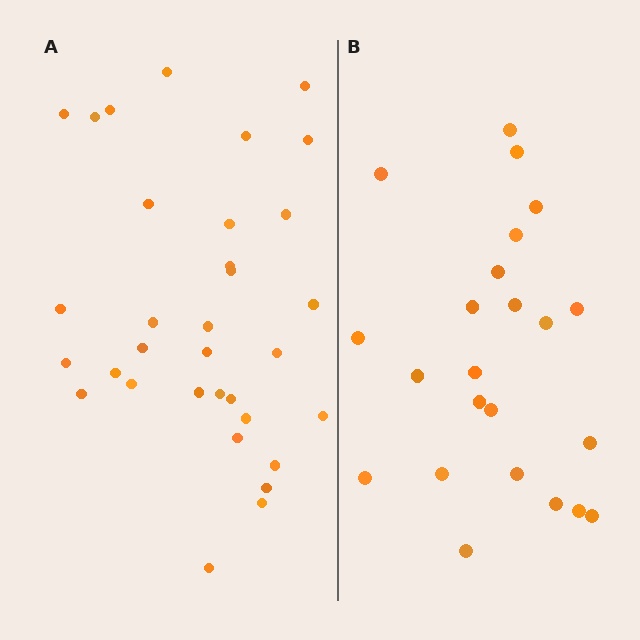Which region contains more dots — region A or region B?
Region A (the left region) has more dots.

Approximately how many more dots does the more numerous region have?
Region A has roughly 10 or so more dots than region B.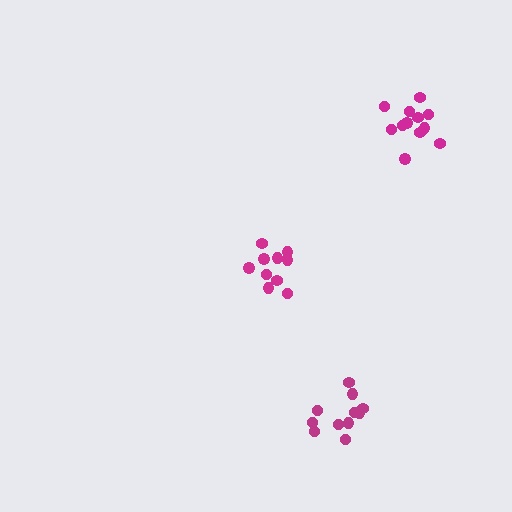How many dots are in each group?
Group 1: 10 dots, Group 2: 12 dots, Group 3: 11 dots (33 total).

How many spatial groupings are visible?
There are 3 spatial groupings.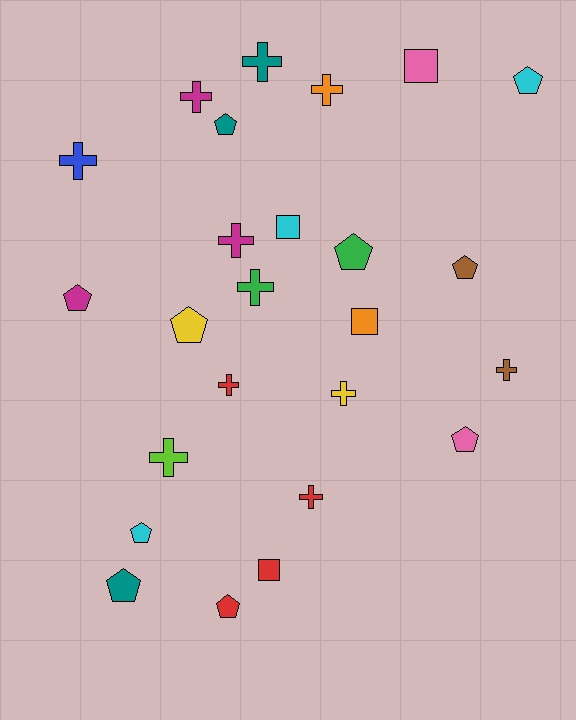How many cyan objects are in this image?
There are 3 cyan objects.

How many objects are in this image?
There are 25 objects.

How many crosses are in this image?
There are 11 crosses.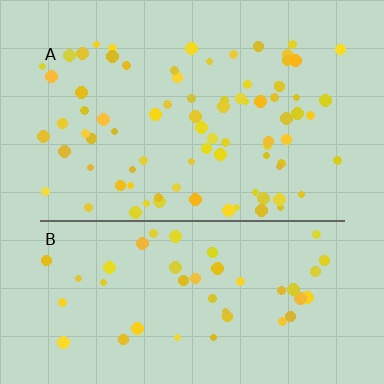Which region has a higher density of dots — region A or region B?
A (the top).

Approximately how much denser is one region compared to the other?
Approximately 1.8× — region A over region B.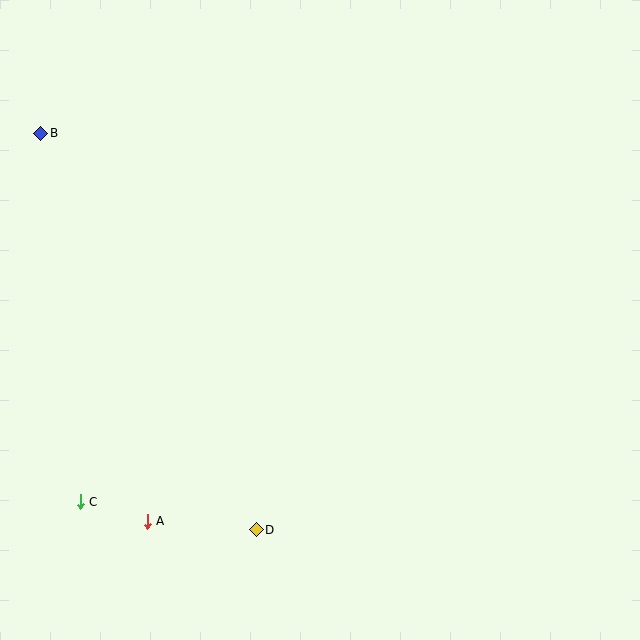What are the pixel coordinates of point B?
Point B is at (41, 133).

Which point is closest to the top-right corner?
Point B is closest to the top-right corner.